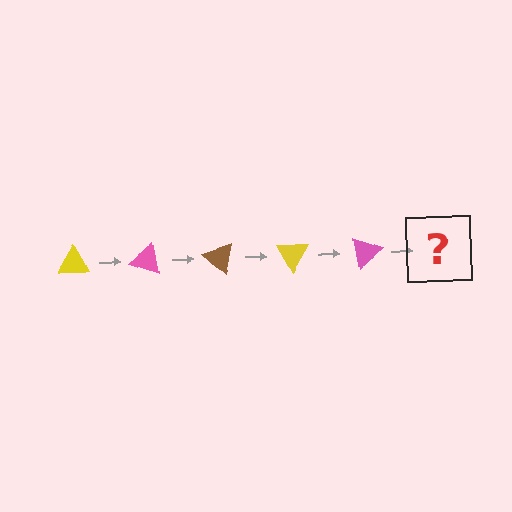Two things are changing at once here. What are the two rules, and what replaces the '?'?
The two rules are that it rotates 20 degrees each step and the color cycles through yellow, pink, and brown. The '?' should be a brown triangle, rotated 100 degrees from the start.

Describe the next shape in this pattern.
It should be a brown triangle, rotated 100 degrees from the start.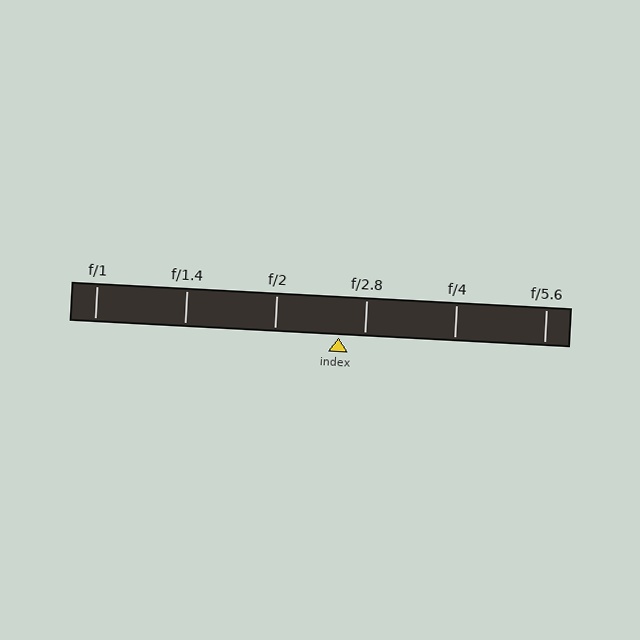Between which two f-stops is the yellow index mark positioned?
The index mark is between f/2 and f/2.8.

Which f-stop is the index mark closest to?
The index mark is closest to f/2.8.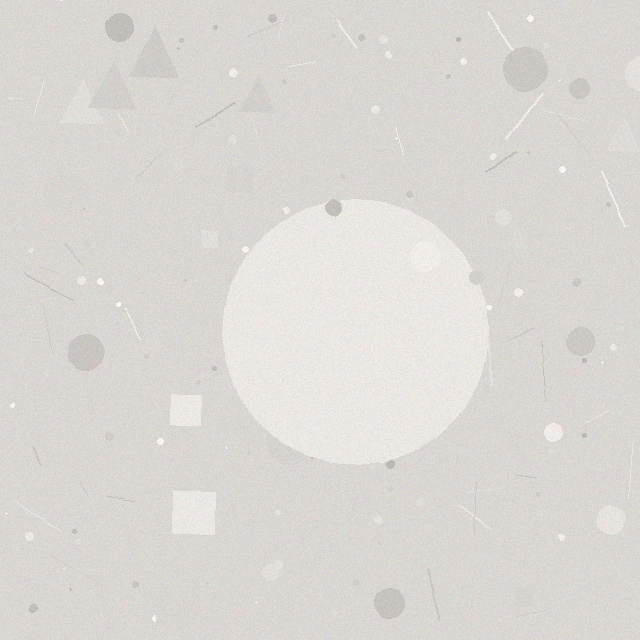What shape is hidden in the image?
A circle is hidden in the image.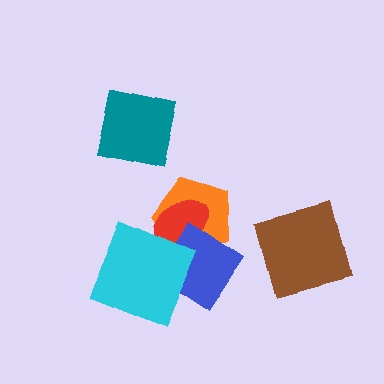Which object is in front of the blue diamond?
The cyan square is in front of the blue diamond.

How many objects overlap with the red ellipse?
2 objects overlap with the red ellipse.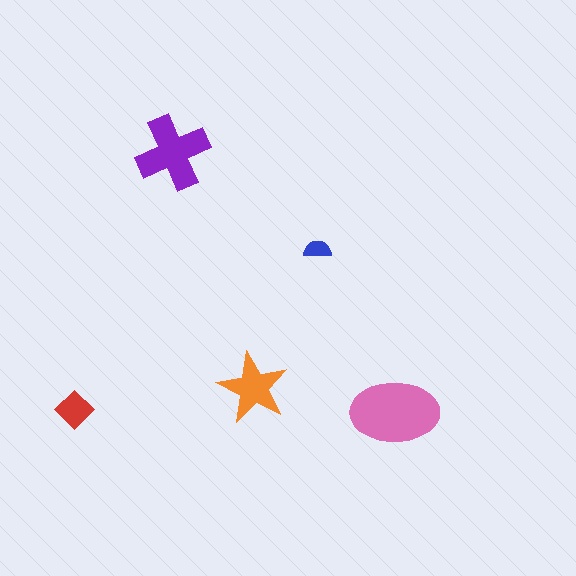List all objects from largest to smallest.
The pink ellipse, the purple cross, the orange star, the red diamond, the blue semicircle.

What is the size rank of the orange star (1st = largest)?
3rd.